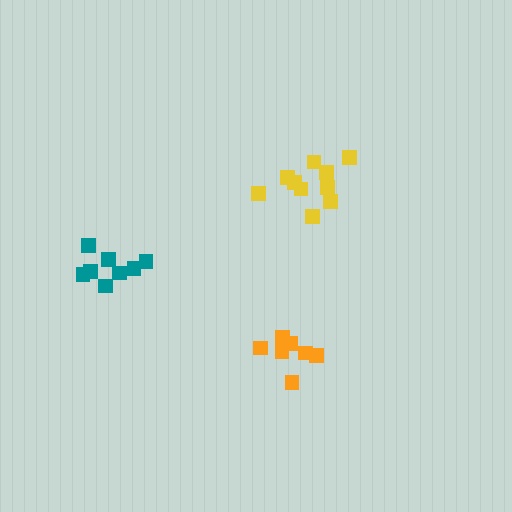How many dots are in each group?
Group 1: 10 dots, Group 2: 7 dots, Group 3: 8 dots (25 total).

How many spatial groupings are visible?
There are 3 spatial groupings.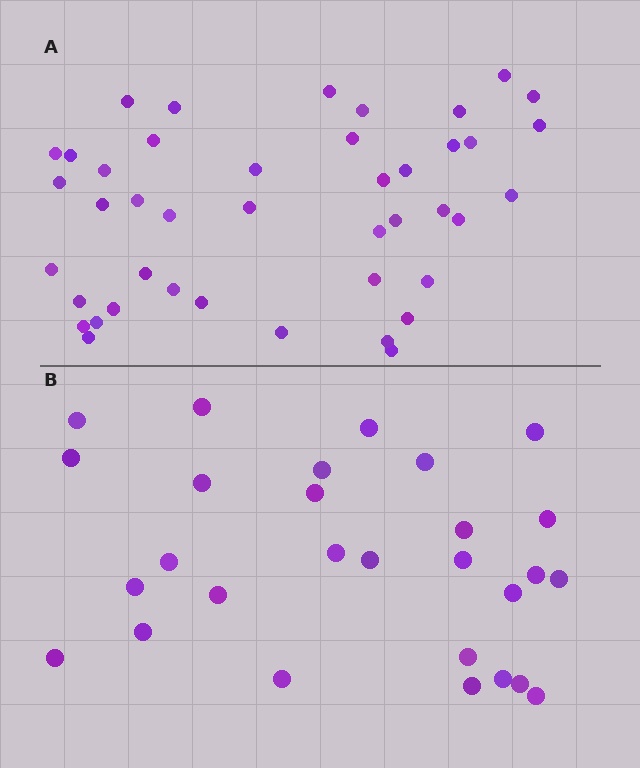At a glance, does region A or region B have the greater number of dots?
Region A (the top region) has more dots.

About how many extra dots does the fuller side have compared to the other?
Region A has approximately 15 more dots than region B.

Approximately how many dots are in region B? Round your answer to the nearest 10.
About 30 dots. (The exact count is 28, which rounds to 30.)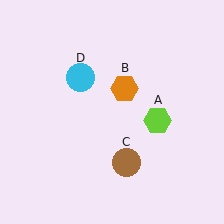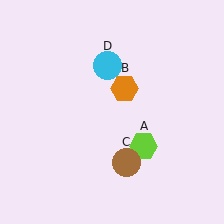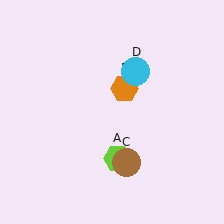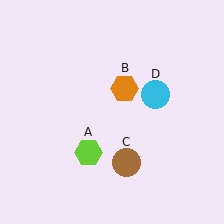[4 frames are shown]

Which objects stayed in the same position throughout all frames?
Orange hexagon (object B) and brown circle (object C) remained stationary.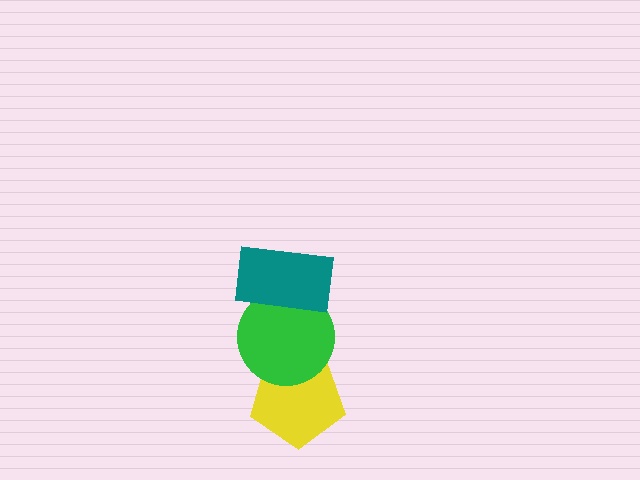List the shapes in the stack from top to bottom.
From top to bottom: the teal rectangle, the green circle, the yellow pentagon.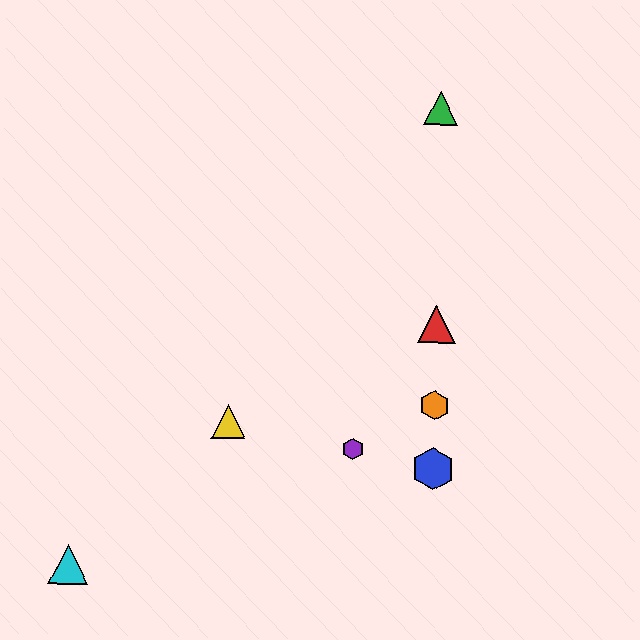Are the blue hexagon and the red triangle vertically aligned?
Yes, both are at x≈433.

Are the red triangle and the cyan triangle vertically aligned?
No, the red triangle is at x≈436 and the cyan triangle is at x≈68.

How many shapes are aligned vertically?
4 shapes (the red triangle, the blue hexagon, the green triangle, the orange hexagon) are aligned vertically.